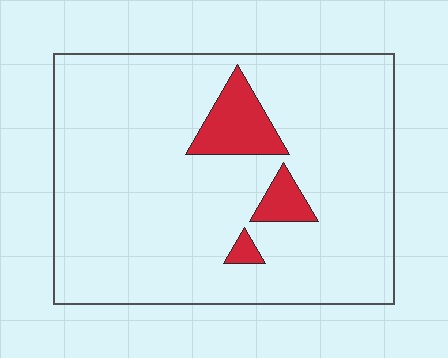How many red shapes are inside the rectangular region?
3.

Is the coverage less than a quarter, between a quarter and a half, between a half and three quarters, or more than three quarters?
Less than a quarter.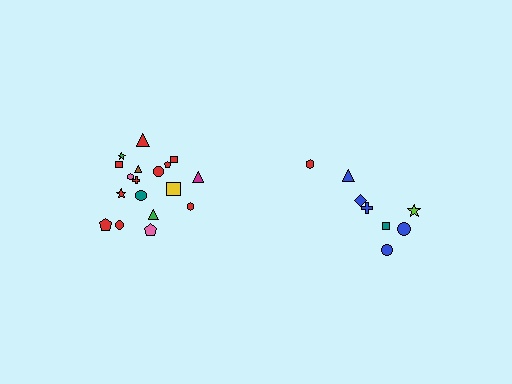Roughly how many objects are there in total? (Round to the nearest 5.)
Roughly 25 objects in total.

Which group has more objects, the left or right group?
The left group.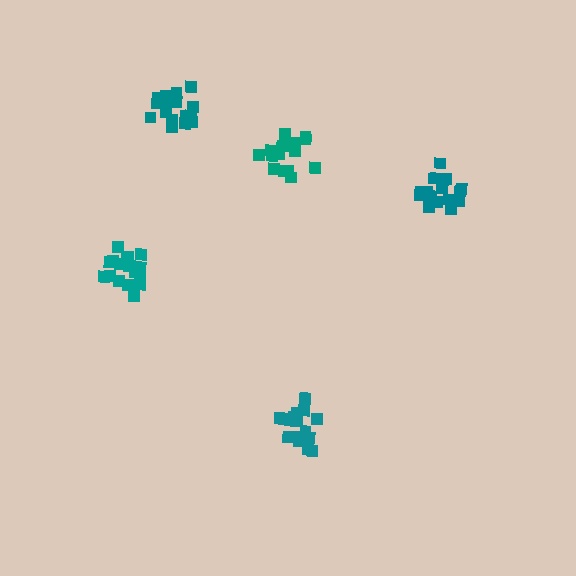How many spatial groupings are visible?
There are 5 spatial groupings.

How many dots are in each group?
Group 1: 18 dots, Group 2: 20 dots, Group 3: 17 dots, Group 4: 17 dots, Group 5: 18 dots (90 total).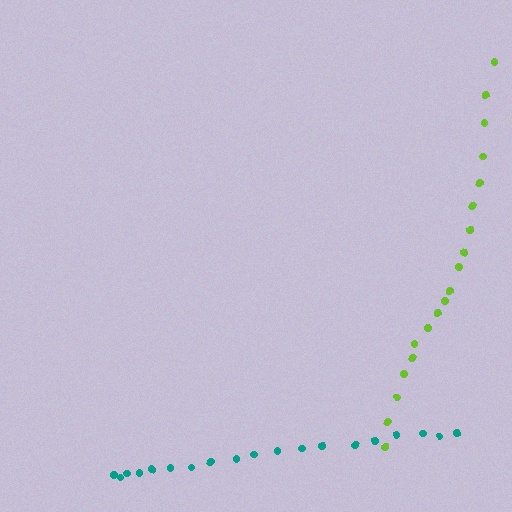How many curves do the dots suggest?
There are 2 distinct paths.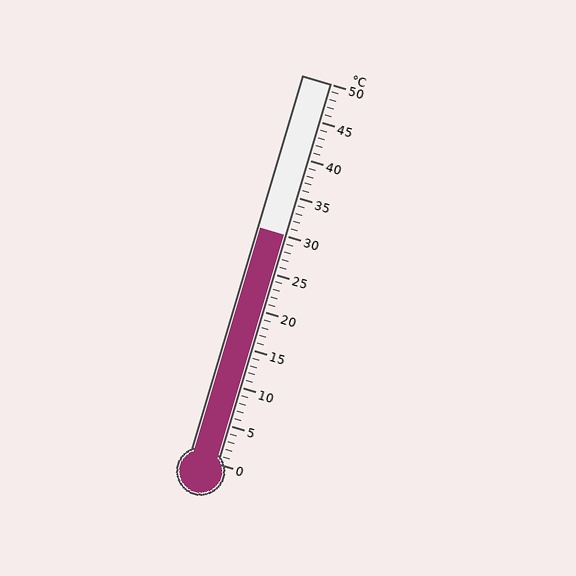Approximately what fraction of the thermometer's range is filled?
The thermometer is filled to approximately 60% of its range.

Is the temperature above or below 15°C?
The temperature is above 15°C.